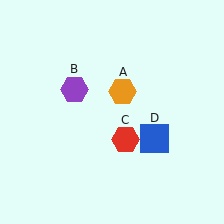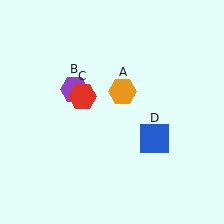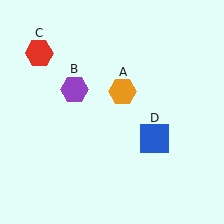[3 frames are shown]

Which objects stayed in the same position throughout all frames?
Orange hexagon (object A) and purple hexagon (object B) and blue square (object D) remained stationary.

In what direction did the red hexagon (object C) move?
The red hexagon (object C) moved up and to the left.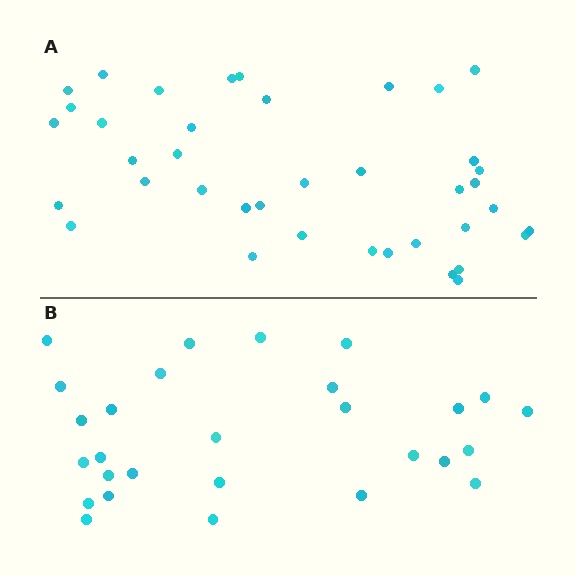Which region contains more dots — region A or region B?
Region A (the top region) has more dots.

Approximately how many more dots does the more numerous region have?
Region A has roughly 12 or so more dots than region B.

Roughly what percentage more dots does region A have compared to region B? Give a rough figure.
About 40% more.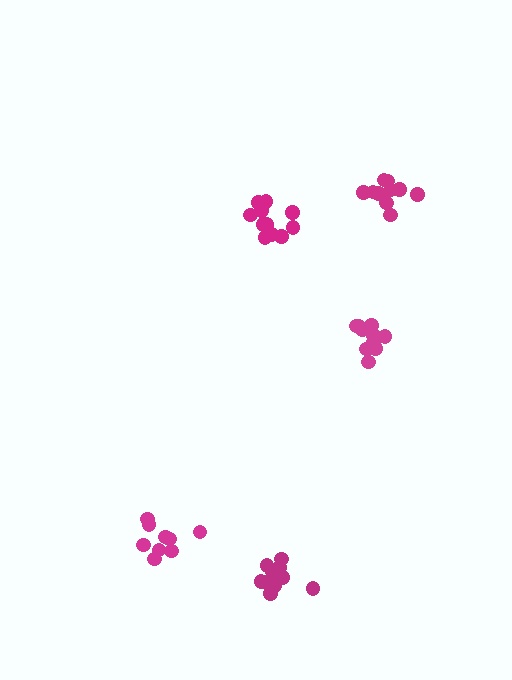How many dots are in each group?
Group 1: 9 dots, Group 2: 11 dots, Group 3: 11 dots, Group 4: 12 dots, Group 5: 10 dots (53 total).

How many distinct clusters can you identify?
There are 5 distinct clusters.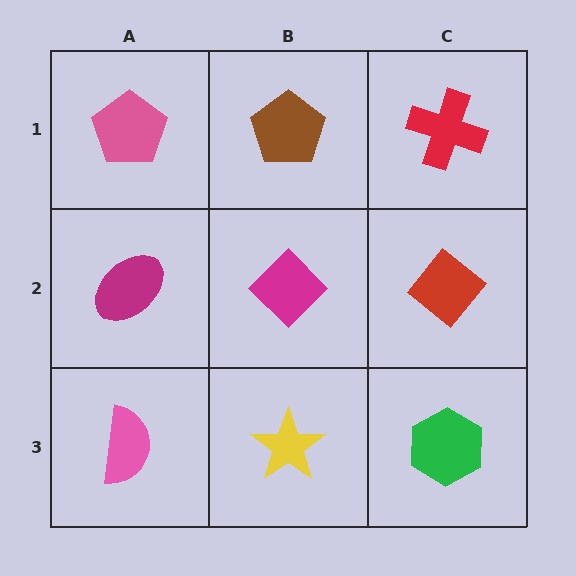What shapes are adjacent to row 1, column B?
A magenta diamond (row 2, column B), a pink pentagon (row 1, column A), a red cross (row 1, column C).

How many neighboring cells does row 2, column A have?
3.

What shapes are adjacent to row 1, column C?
A red diamond (row 2, column C), a brown pentagon (row 1, column B).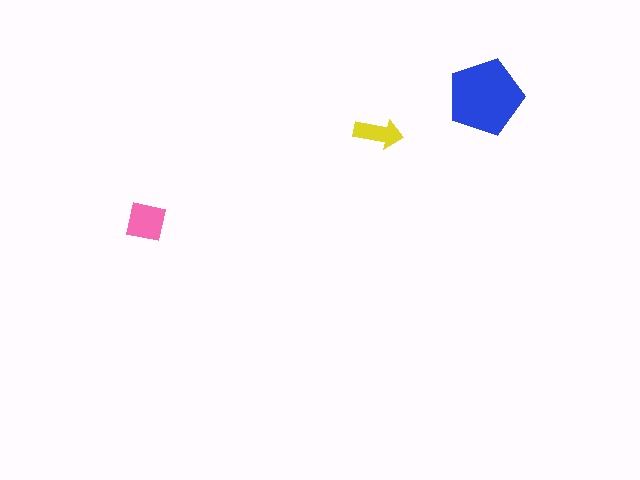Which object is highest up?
The blue pentagon is topmost.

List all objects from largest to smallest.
The blue pentagon, the pink square, the yellow arrow.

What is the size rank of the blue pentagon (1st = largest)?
1st.